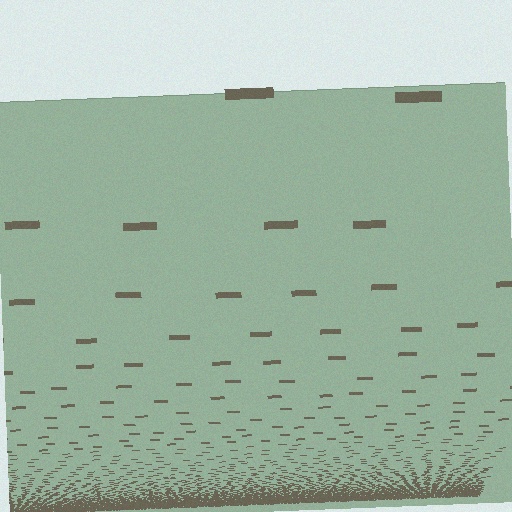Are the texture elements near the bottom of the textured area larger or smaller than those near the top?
Smaller. The gradient is inverted — elements near the bottom are smaller and denser.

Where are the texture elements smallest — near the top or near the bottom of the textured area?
Near the bottom.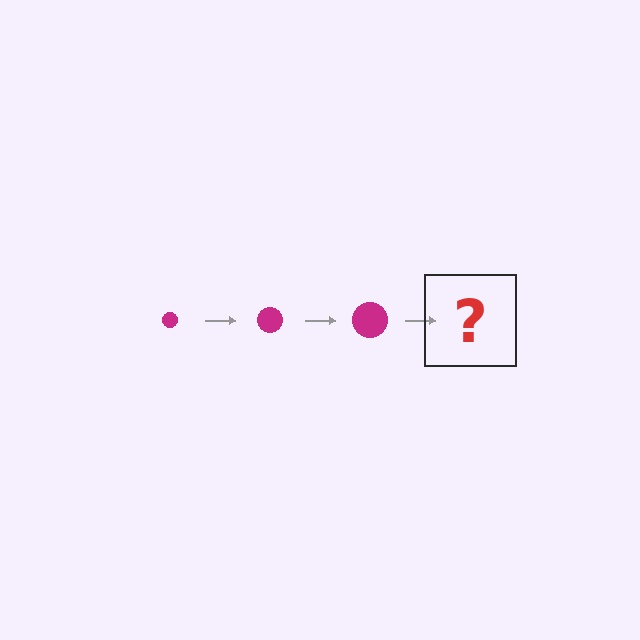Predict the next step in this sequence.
The next step is a magenta circle, larger than the previous one.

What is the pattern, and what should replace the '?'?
The pattern is that the circle gets progressively larger each step. The '?' should be a magenta circle, larger than the previous one.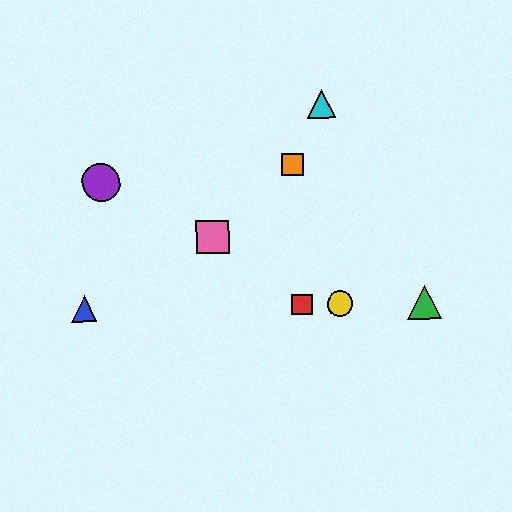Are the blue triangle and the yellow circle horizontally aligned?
Yes, both are at y≈309.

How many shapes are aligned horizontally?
4 shapes (the red square, the blue triangle, the green triangle, the yellow circle) are aligned horizontally.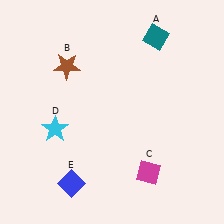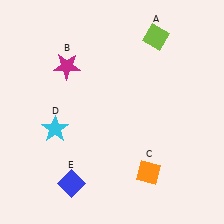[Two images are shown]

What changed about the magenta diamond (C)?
In Image 1, C is magenta. In Image 2, it changed to orange.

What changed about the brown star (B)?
In Image 1, B is brown. In Image 2, it changed to magenta.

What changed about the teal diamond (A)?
In Image 1, A is teal. In Image 2, it changed to lime.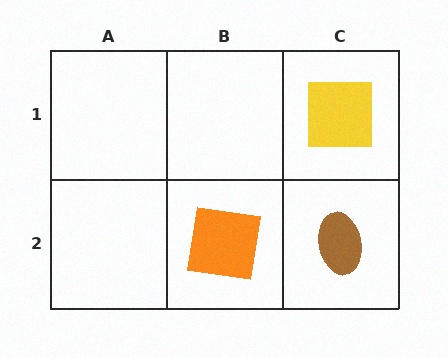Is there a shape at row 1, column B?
No, that cell is empty.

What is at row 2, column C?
A brown ellipse.